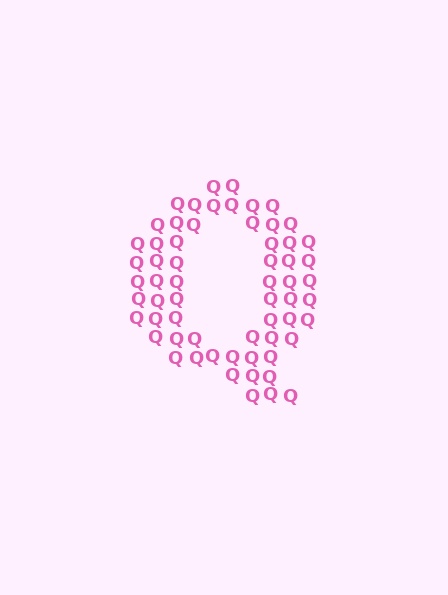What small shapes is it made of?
It is made of small letter Q's.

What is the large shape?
The large shape is the letter Q.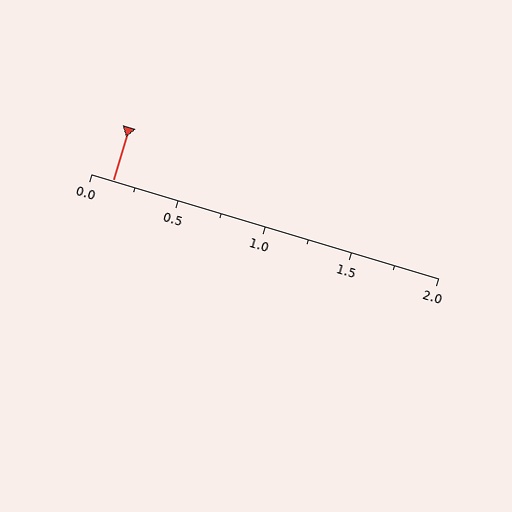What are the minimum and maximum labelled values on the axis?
The axis runs from 0.0 to 2.0.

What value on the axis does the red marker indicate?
The marker indicates approximately 0.12.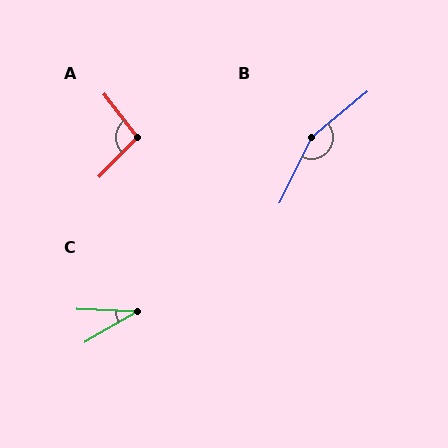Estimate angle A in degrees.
Approximately 98 degrees.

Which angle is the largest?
B, at approximately 156 degrees.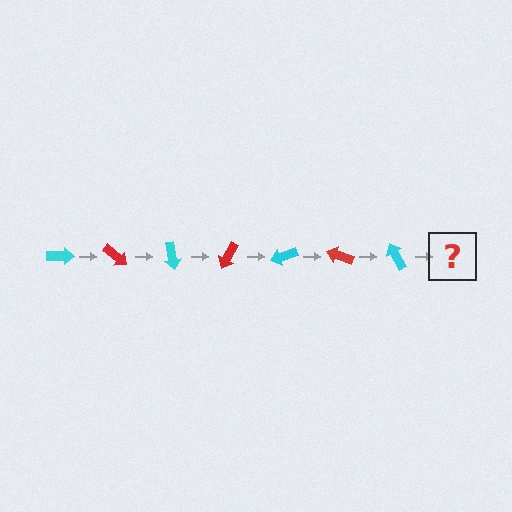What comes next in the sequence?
The next element should be a red arrow, rotated 280 degrees from the start.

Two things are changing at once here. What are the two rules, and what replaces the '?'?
The two rules are that it rotates 40 degrees each step and the color cycles through cyan and red. The '?' should be a red arrow, rotated 280 degrees from the start.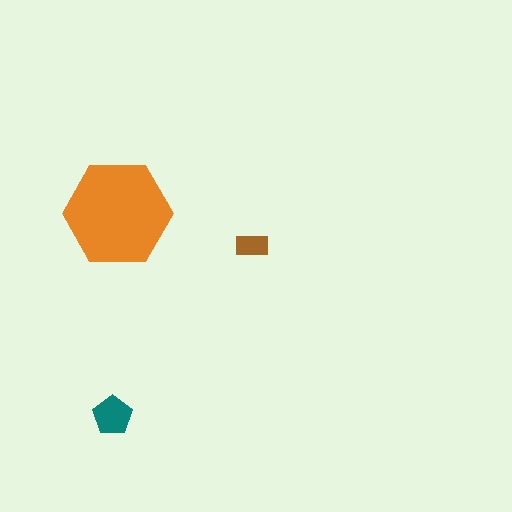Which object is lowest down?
The teal pentagon is bottommost.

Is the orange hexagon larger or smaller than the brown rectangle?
Larger.